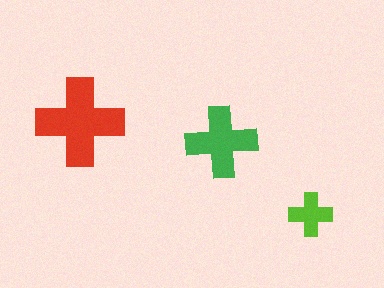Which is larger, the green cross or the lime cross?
The green one.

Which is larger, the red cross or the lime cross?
The red one.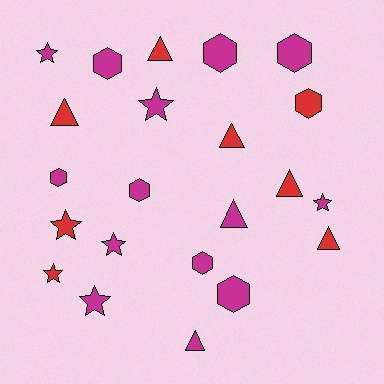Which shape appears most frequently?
Hexagon, with 8 objects.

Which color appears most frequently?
Magenta, with 14 objects.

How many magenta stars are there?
There are 5 magenta stars.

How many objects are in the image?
There are 22 objects.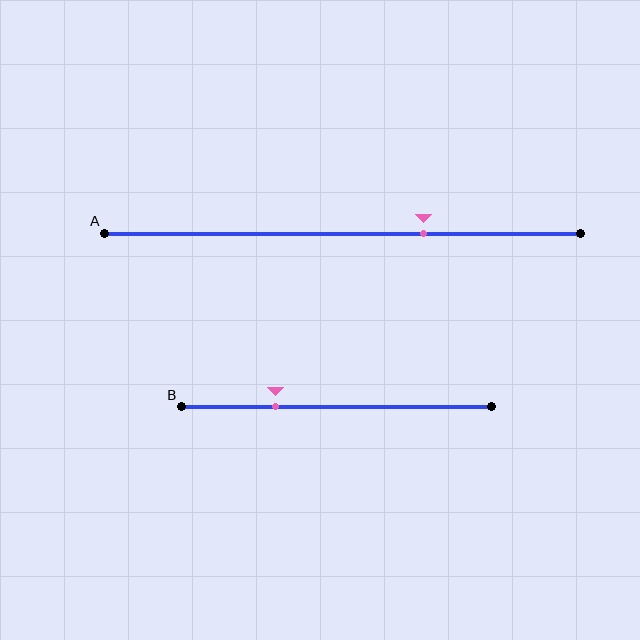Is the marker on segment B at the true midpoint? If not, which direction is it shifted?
No, the marker on segment B is shifted to the left by about 20% of the segment length.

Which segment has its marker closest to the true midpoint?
Segment A has its marker closest to the true midpoint.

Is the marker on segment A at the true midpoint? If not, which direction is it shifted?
No, the marker on segment A is shifted to the right by about 17% of the segment length.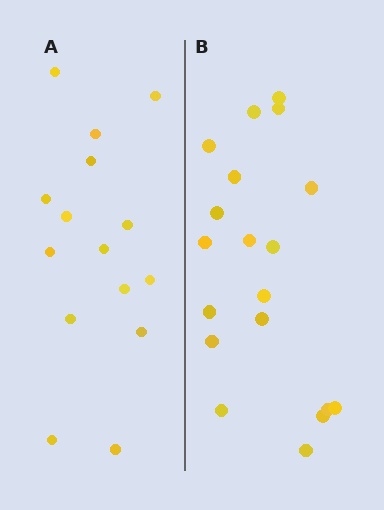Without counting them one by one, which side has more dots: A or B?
Region B (the right region) has more dots.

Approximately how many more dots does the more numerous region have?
Region B has about 4 more dots than region A.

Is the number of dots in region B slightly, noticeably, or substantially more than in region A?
Region B has noticeably more, but not dramatically so. The ratio is roughly 1.3 to 1.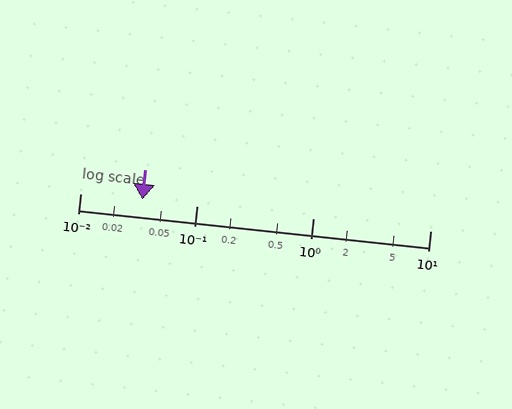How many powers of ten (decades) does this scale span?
The scale spans 3 decades, from 0.01 to 10.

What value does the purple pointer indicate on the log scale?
The pointer indicates approximately 0.034.